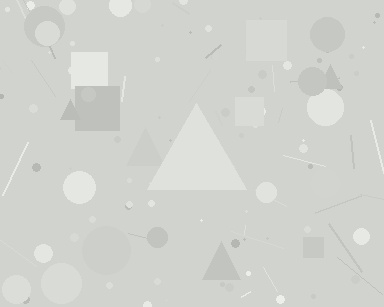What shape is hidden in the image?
A triangle is hidden in the image.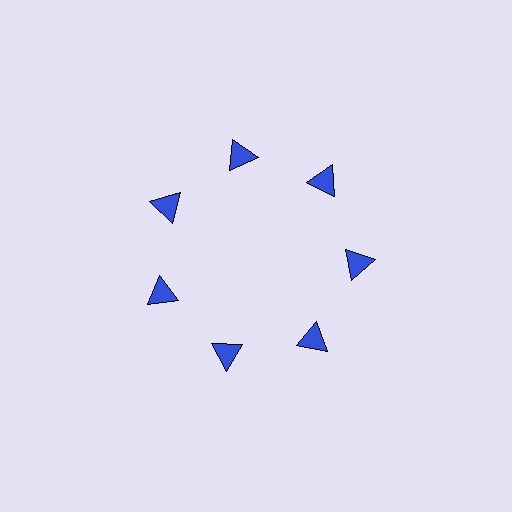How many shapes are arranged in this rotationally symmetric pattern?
There are 7 shapes, arranged in 7 groups of 1.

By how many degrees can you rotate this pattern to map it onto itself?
The pattern maps onto itself every 51 degrees of rotation.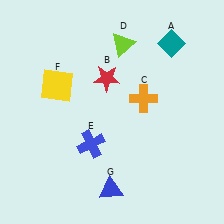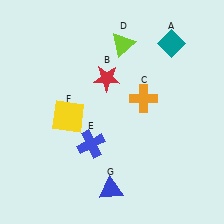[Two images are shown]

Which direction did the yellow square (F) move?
The yellow square (F) moved down.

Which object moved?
The yellow square (F) moved down.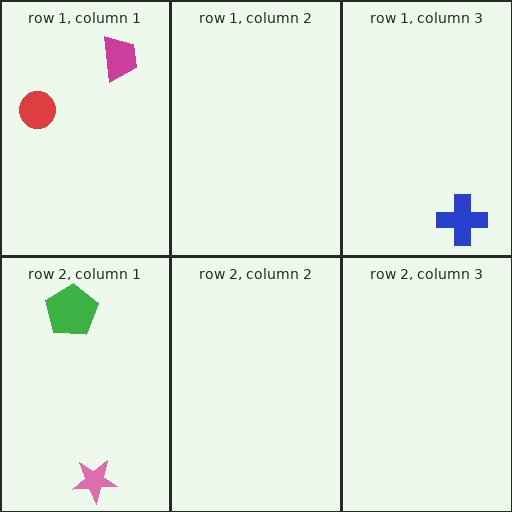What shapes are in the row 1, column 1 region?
The magenta trapezoid, the red circle.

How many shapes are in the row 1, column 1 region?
2.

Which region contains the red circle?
The row 1, column 1 region.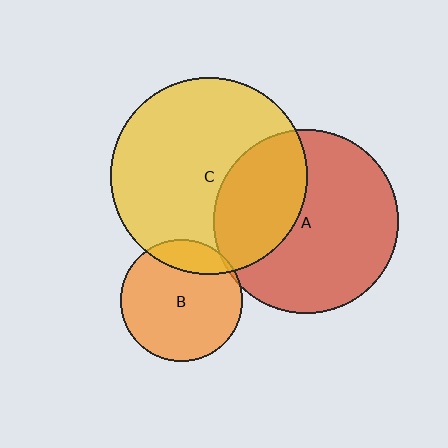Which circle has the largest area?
Circle C (yellow).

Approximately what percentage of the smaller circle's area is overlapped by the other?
Approximately 35%.